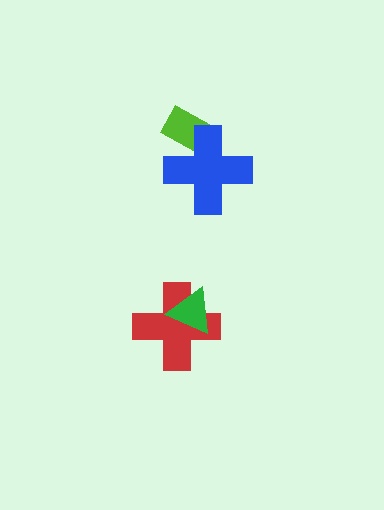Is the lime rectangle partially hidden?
Yes, it is partially covered by another shape.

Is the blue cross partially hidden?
No, no other shape covers it.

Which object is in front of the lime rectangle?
The blue cross is in front of the lime rectangle.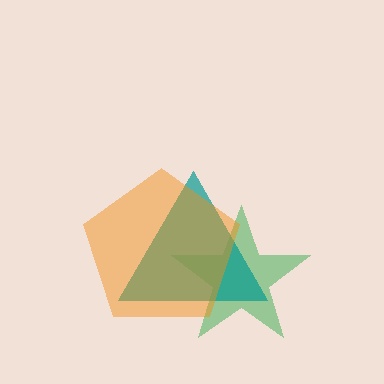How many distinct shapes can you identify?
There are 3 distinct shapes: a green star, a teal triangle, an orange pentagon.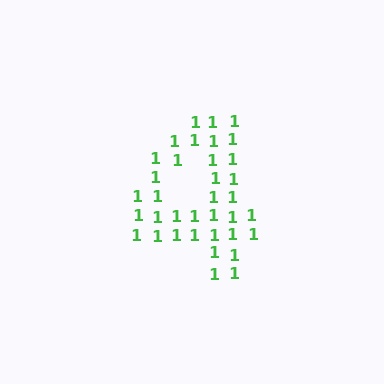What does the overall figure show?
The overall figure shows the digit 4.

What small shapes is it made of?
It is made of small digit 1's.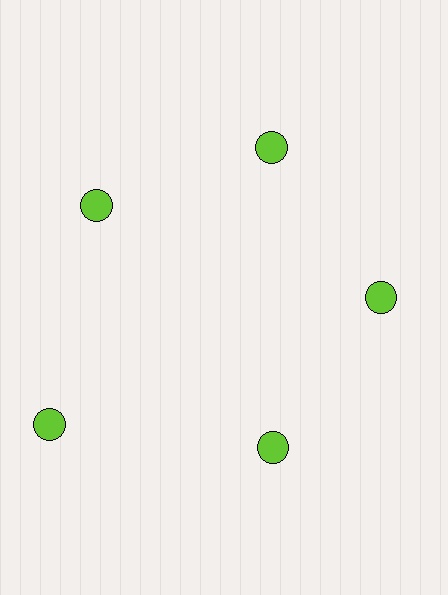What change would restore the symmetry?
The symmetry would be restored by moving it inward, back onto the ring so that all 5 circles sit at equal angles and equal distance from the center.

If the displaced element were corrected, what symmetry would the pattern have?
It would have 5-fold rotational symmetry — the pattern would map onto itself every 72 degrees.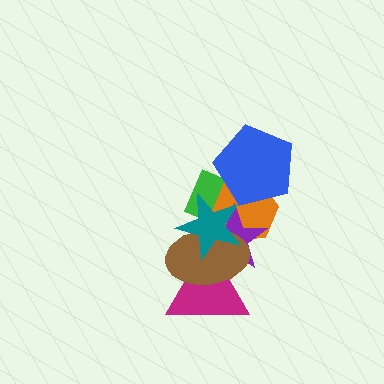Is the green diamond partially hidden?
Yes, it is partially covered by another shape.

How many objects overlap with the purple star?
5 objects overlap with the purple star.